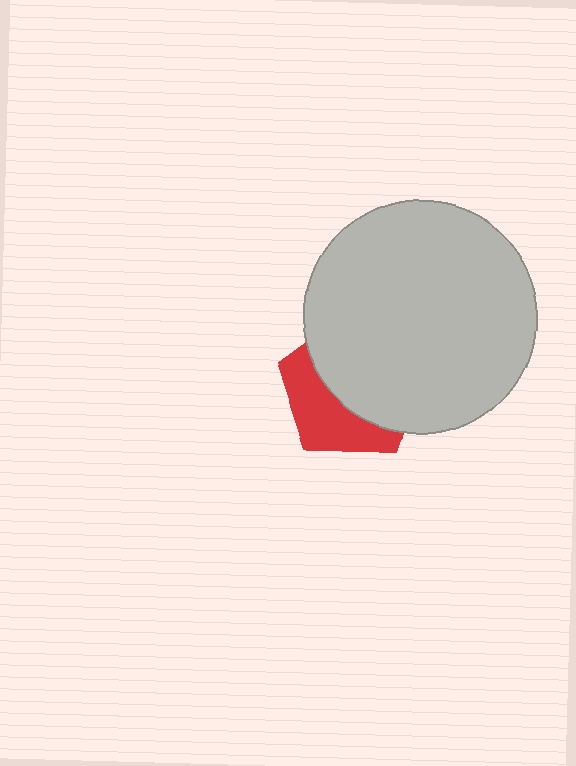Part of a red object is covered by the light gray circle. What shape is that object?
It is a pentagon.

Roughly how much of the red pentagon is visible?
A small part of it is visible (roughly 40%).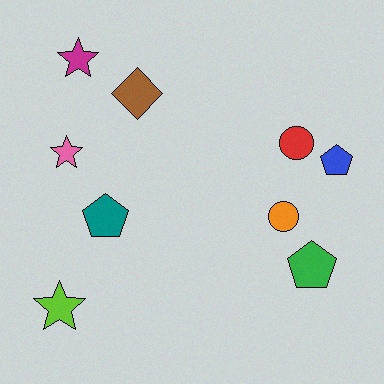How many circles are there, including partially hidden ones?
There are 2 circles.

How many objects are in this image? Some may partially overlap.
There are 9 objects.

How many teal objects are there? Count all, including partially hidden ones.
There is 1 teal object.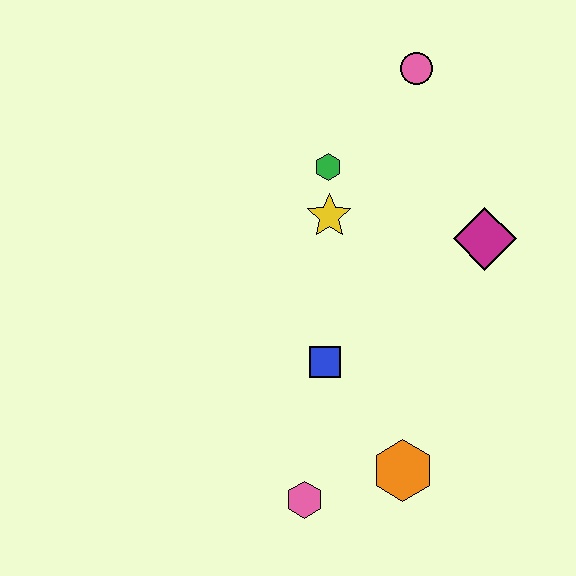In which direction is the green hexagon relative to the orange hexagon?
The green hexagon is above the orange hexagon.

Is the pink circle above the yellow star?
Yes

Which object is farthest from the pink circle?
The pink hexagon is farthest from the pink circle.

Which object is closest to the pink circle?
The green hexagon is closest to the pink circle.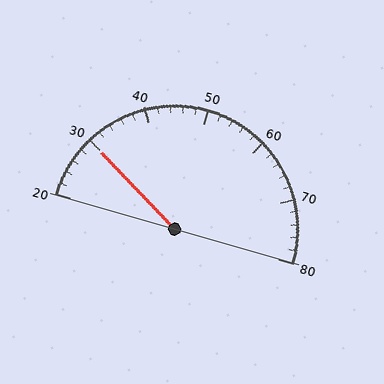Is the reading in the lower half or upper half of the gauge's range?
The reading is in the lower half of the range (20 to 80).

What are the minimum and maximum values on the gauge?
The gauge ranges from 20 to 80.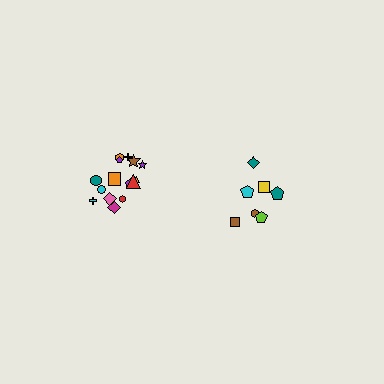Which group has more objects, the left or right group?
The left group.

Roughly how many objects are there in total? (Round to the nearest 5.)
Roughly 25 objects in total.